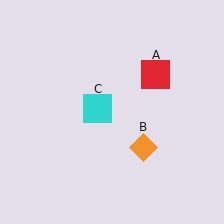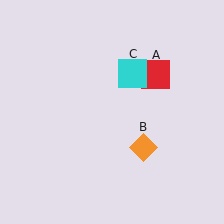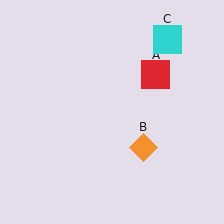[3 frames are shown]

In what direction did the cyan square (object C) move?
The cyan square (object C) moved up and to the right.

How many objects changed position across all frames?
1 object changed position: cyan square (object C).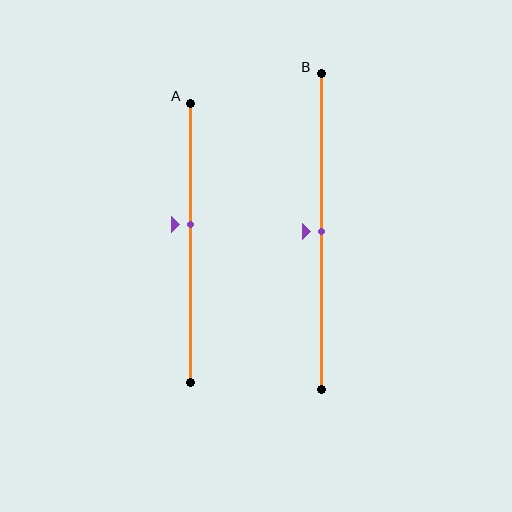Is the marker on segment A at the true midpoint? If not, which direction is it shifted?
No, the marker on segment A is shifted upward by about 7% of the segment length.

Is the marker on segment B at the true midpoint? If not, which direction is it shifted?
Yes, the marker on segment B is at the true midpoint.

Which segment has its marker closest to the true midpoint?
Segment B has its marker closest to the true midpoint.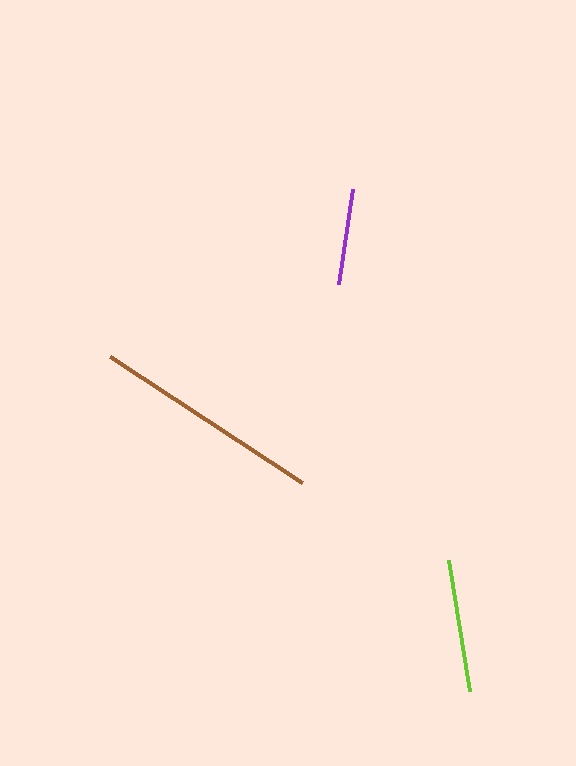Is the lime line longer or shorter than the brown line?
The brown line is longer than the lime line.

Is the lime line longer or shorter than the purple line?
The lime line is longer than the purple line.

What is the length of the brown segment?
The brown segment is approximately 230 pixels long.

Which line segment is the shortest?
The purple line is the shortest at approximately 97 pixels.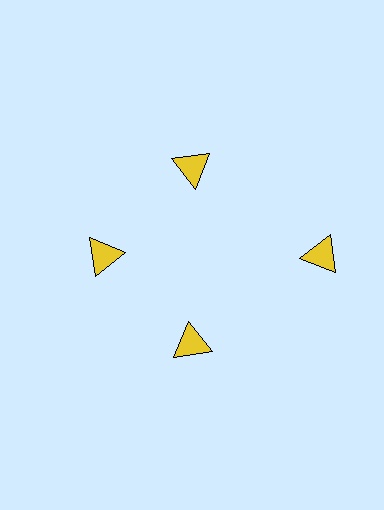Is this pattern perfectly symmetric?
No. The 4 yellow triangles are arranged in a ring, but one element near the 3 o'clock position is pushed outward from the center, breaking the 4-fold rotational symmetry.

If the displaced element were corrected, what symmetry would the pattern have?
It would have 4-fold rotational symmetry — the pattern would map onto itself every 90 degrees.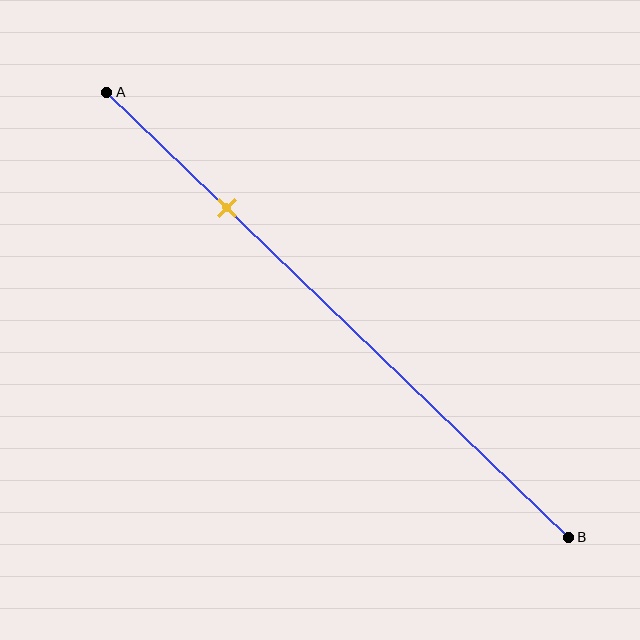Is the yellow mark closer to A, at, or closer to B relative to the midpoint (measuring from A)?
The yellow mark is closer to point A than the midpoint of segment AB.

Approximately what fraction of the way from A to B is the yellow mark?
The yellow mark is approximately 25% of the way from A to B.